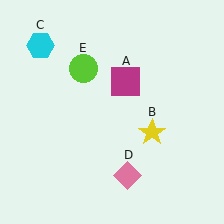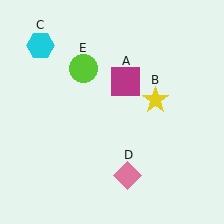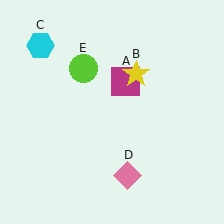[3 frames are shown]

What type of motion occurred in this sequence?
The yellow star (object B) rotated counterclockwise around the center of the scene.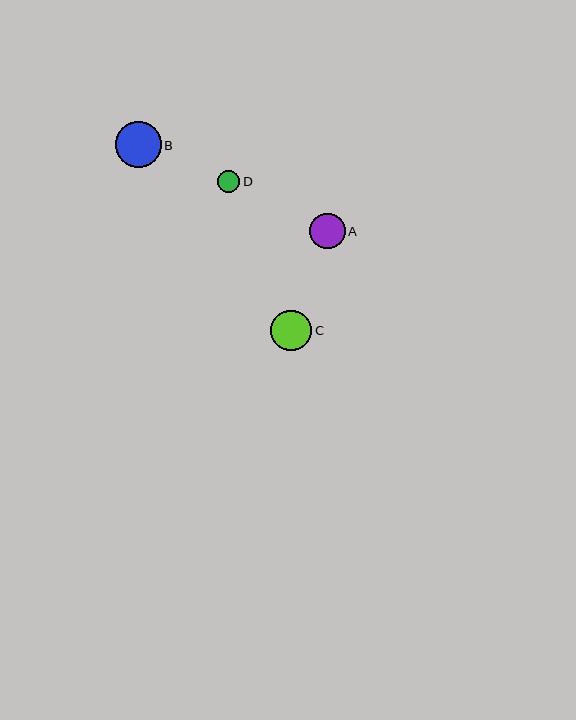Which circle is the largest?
Circle B is the largest with a size of approximately 46 pixels.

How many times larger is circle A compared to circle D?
Circle A is approximately 1.6 times the size of circle D.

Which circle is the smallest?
Circle D is the smallest with a size of approximately 22 pixels.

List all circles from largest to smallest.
From largest to smallest: B, C, A, D.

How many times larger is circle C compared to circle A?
Circle C is approximately 1.2 times the size of circle A.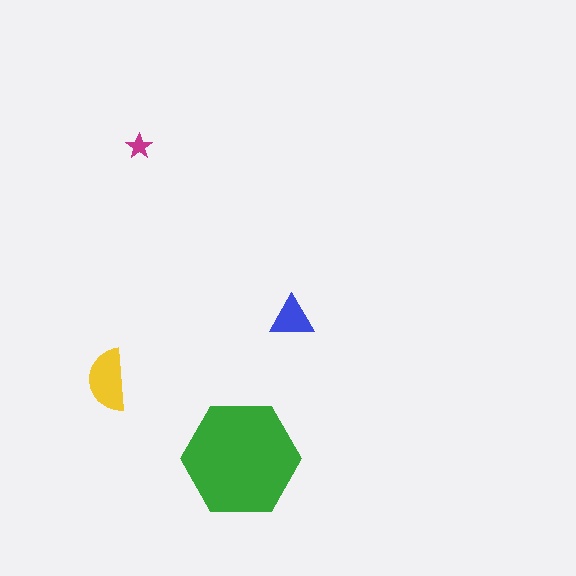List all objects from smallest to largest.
The magenta star, the blue triangle, the yellow semicircle, the green hexagon.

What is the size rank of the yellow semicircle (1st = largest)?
2nd.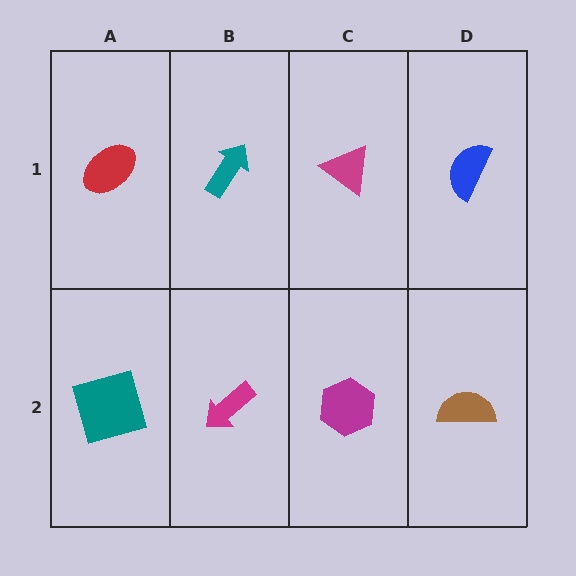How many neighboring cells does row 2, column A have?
2.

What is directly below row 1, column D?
A brown semicircle.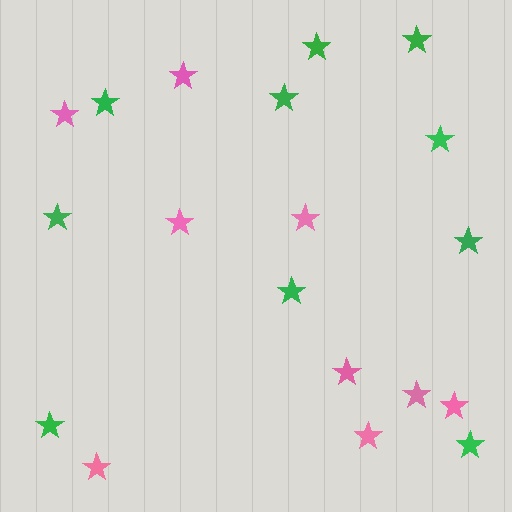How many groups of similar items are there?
There are 2 groups: one group of green stars (10) and one group of pink stars (9).